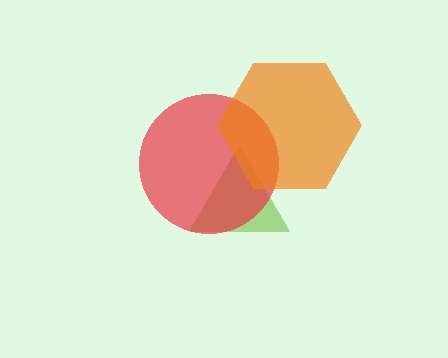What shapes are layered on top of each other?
The layered shapes are: a lime triangle, a red circle, an orange hexagon.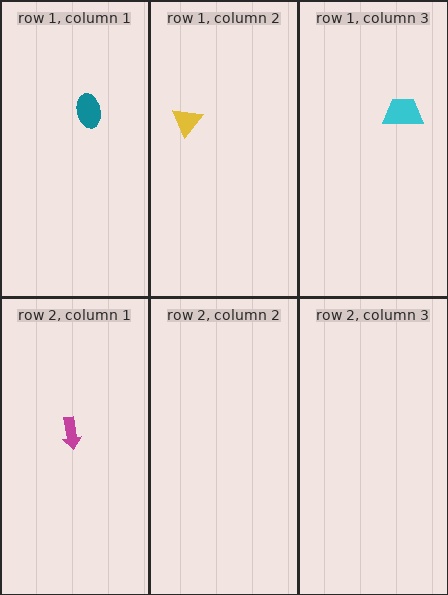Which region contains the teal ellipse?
The row 1, column 1 region.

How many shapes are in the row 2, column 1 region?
1.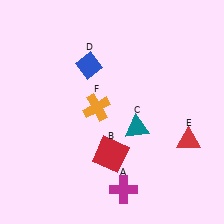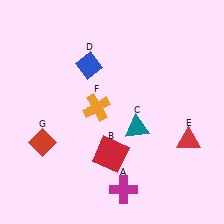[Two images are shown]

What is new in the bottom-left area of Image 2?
A red diamond (G) was added in the bottom-left area of Image 2.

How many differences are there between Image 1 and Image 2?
There is 1 difference between the two images.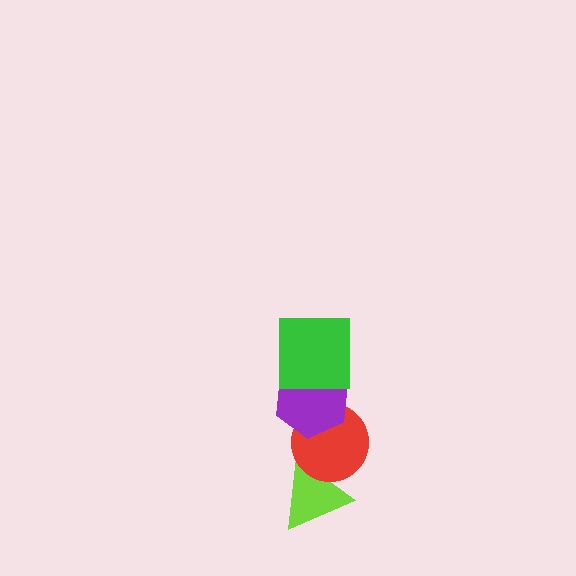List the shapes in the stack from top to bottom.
From top to bottom: the green square, the purple hexagon, the red circle, the lime triangle.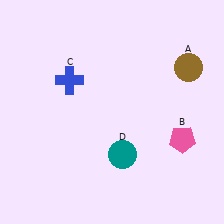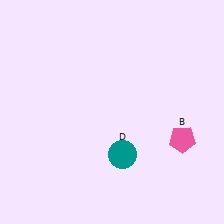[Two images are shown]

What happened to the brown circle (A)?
The brown circle (A) was removed in Image 2. It was in the top-right area of Image 1.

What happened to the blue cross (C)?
The blue cross (C) was removed in Image 2. It was in the top-left area of Image 1.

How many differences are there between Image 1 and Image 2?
There are 2 differences between the two images.